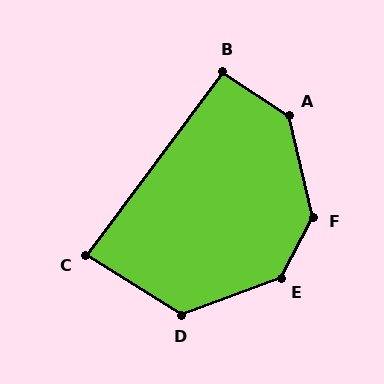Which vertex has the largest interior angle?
F, at approximately 139 degrees.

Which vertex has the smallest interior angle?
C, at approximately 85 degrees.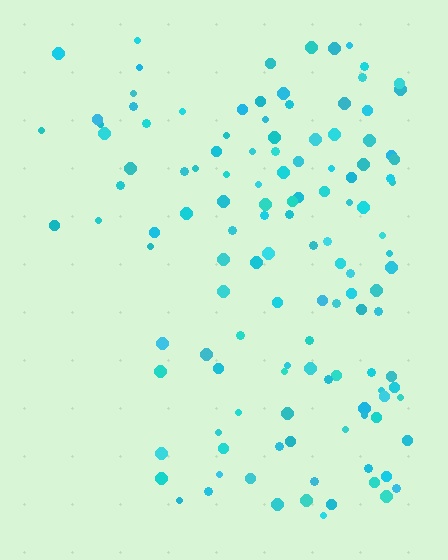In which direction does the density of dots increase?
From left to right, with the right side densest.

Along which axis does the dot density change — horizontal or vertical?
Horizontal.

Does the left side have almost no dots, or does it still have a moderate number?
Still a moderate number, just noticeably fewer than the right.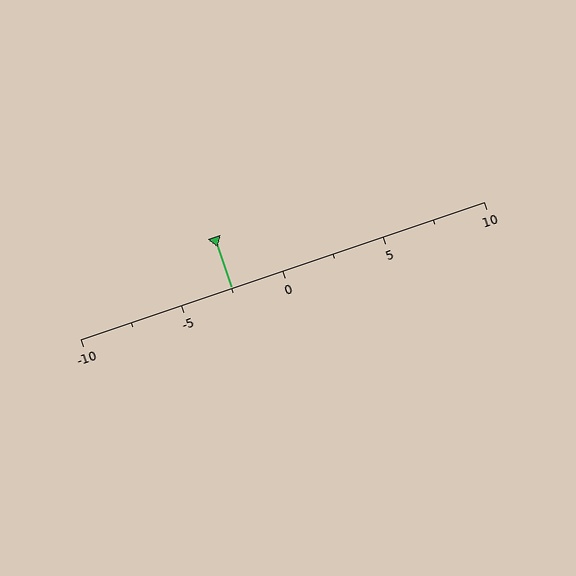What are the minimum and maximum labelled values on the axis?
The axis runs from -10 to 10.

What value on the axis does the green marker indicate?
The marker indicates approximately -2.5.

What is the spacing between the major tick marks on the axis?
The major ticks are spaced 5 apart.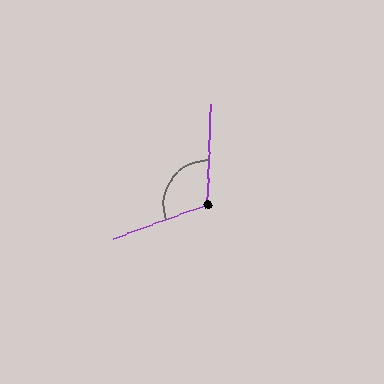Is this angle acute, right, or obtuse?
It is obtuse.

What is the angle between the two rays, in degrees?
Approximately 112 degrees.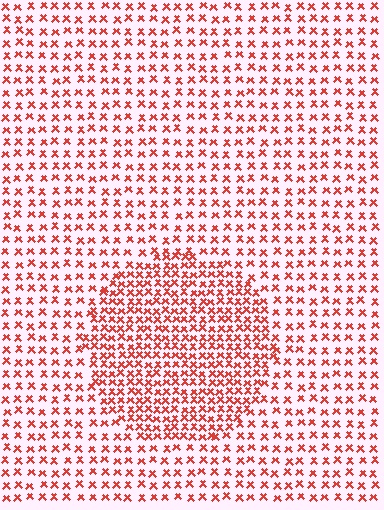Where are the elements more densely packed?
The elements are more densely packed inside the circle boundary.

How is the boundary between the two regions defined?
The boundary is defined by a change in element density (approximately 1.9x ratio). All elements are the same color, size, and shape.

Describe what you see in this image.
The image contains small red elements arranged at two different densities. A circle-shaped region is visible where the elements are more densely packed than the surrounding area.